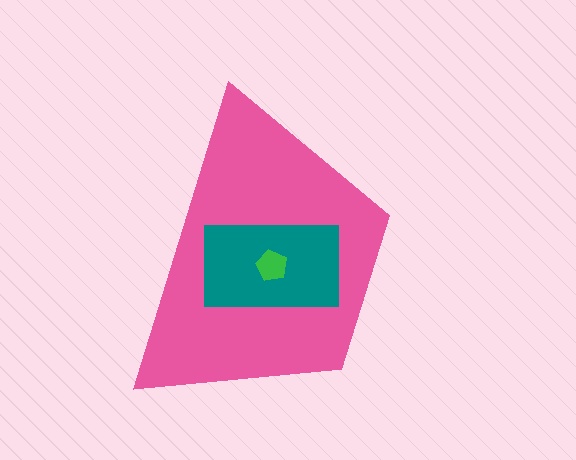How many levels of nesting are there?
3.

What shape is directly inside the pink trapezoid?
The teal rectangle.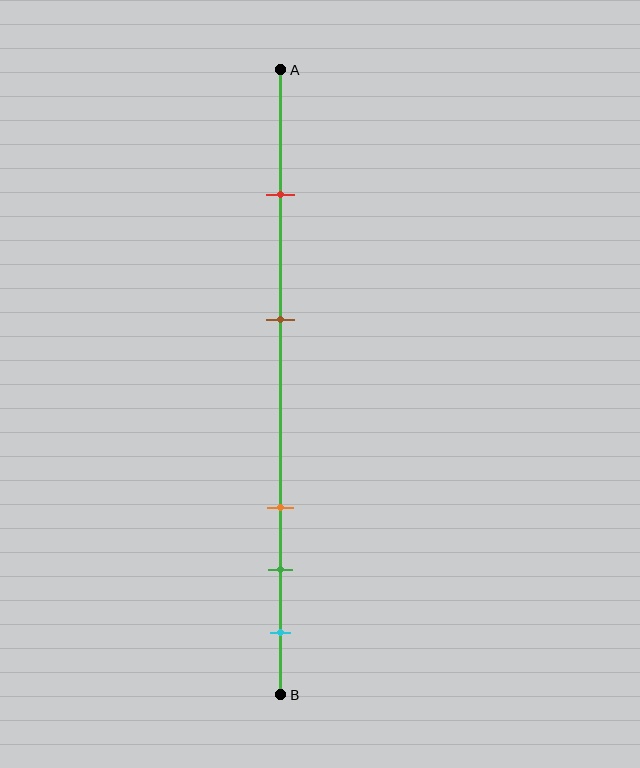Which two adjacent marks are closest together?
The green and cyan marks are the closest adjacent pair.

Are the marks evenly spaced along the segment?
No, the marks are not evenly spaced.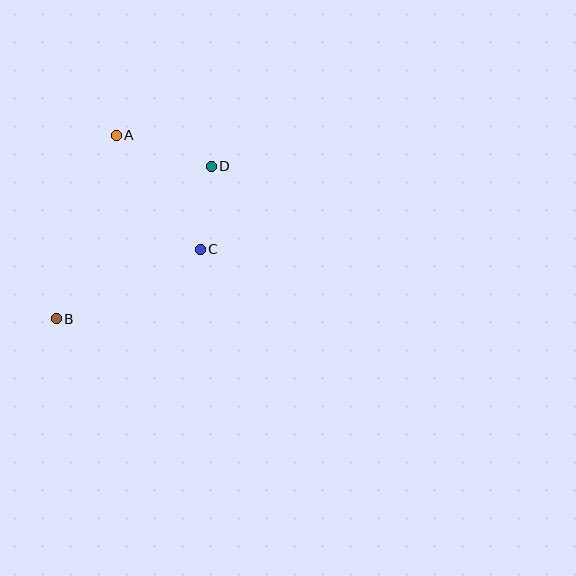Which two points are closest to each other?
Points C and D are closest to each other.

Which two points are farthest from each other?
Points B and D are farthest from each other.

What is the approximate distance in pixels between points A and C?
The distance between A and C is approximately 142 pixels.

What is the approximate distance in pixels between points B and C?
The distance between B and C is approximately 160 pixels.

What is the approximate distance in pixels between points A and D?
The distance between A and D is approximately 100 pixels.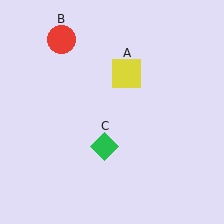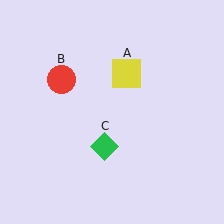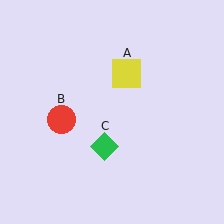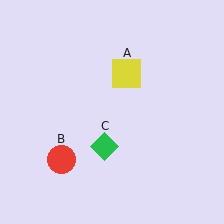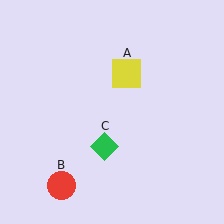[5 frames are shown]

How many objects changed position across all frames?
1 object changed position: red circle (object B).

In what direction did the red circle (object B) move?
The red circle (object B) moved down.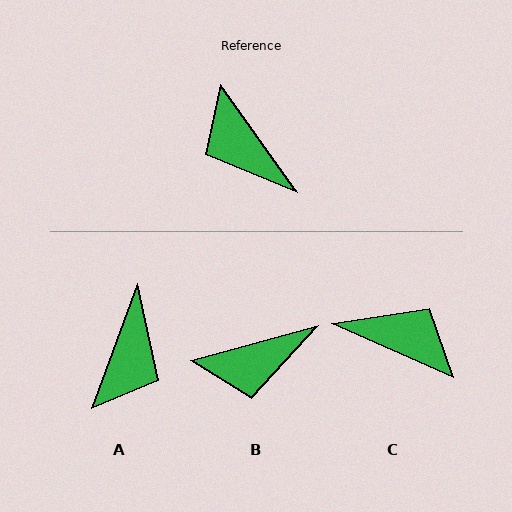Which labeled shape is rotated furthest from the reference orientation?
C, about 149 degrees away.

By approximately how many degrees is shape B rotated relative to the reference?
Approximately 70 degrees counter-clockwise.